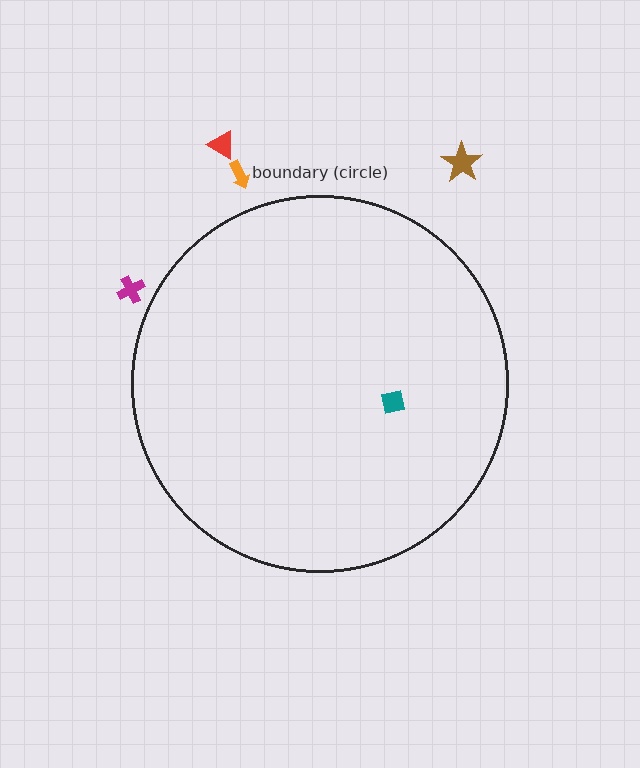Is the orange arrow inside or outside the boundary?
Outside.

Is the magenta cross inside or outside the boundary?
Outside.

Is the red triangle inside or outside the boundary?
Outside.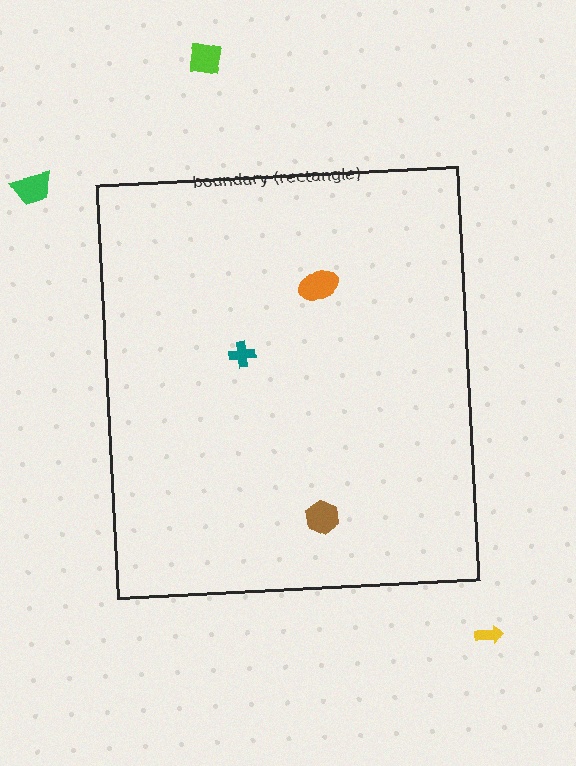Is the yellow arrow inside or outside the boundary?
Outside.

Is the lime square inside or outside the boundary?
Outside.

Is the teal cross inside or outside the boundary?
Inside.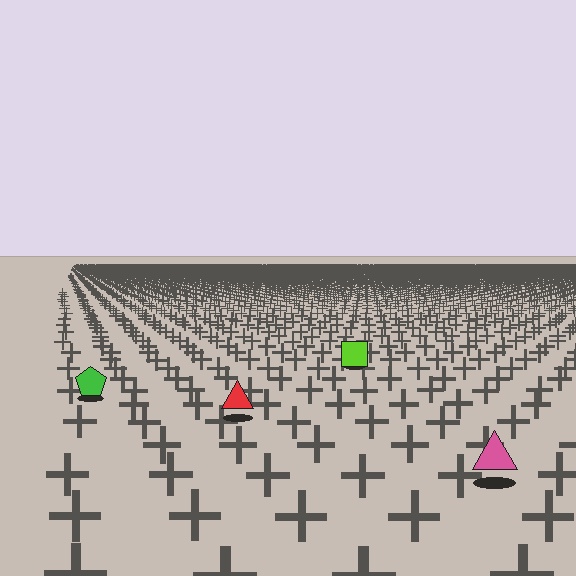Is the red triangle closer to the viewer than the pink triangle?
No. The pink triangle is closer — you can tell from the texture gradient: the ground texture is coarser near it.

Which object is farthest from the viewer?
The lime square is farthest from the viewer. It appears smaller and the ground texture around it is denser.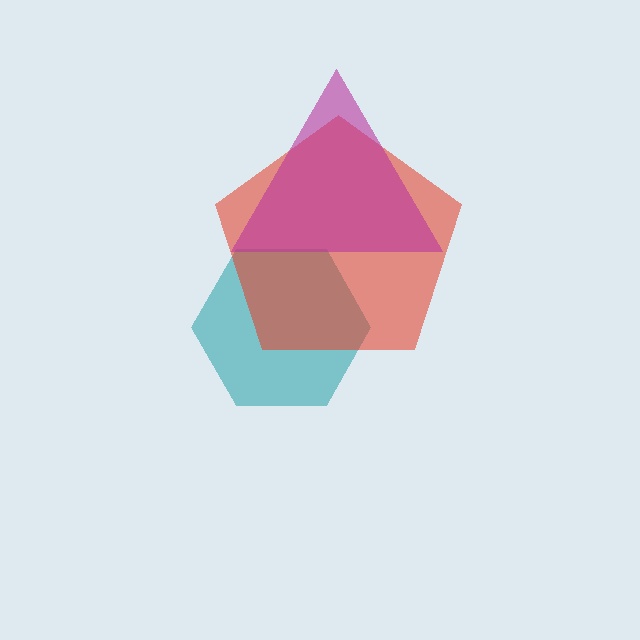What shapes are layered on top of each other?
The layered shapes are: a teal hexagon, a red pentagon, a magenta triangle.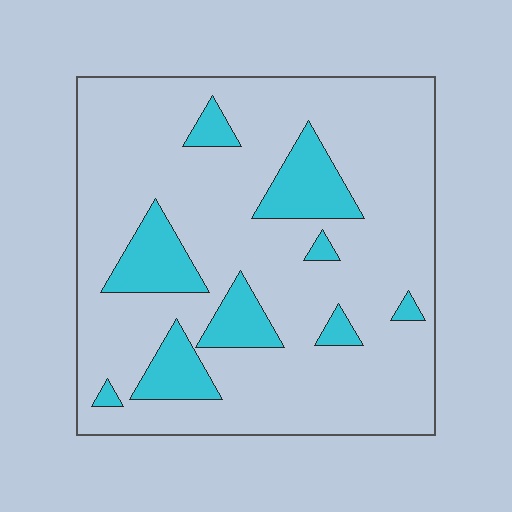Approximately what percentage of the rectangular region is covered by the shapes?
Approximately 20%.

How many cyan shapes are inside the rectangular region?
9.